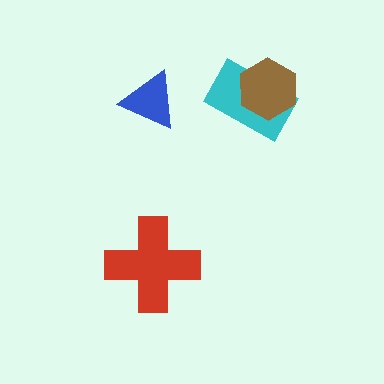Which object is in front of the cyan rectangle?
The brown hexagon is in front of the cyan rectangle.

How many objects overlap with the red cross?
0 objects overlap with the red cross.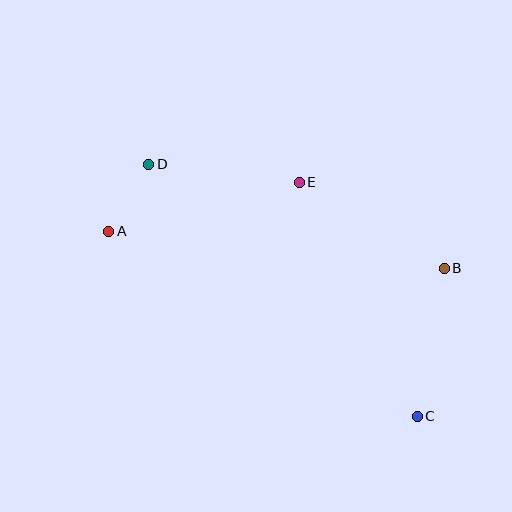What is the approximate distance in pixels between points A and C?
The distance between A and C is approximately 360 pixels.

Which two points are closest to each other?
Points A and D are closest to each other.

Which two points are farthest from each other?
Points C and D are farthest from each other.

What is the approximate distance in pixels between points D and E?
The distance between D and E is approximately 151 pixels.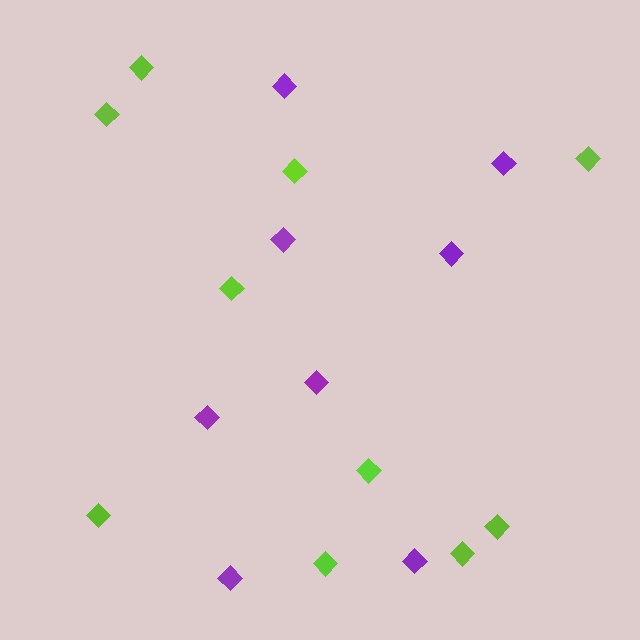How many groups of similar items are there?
There are 2 groups: one group of purple diamonds (8) and one group of lime diamonds (10).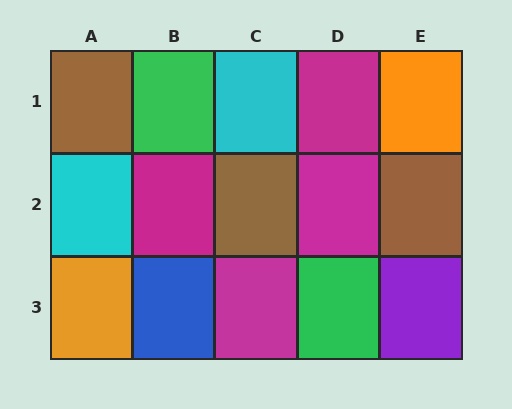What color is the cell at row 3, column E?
Purple.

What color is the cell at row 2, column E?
Brown.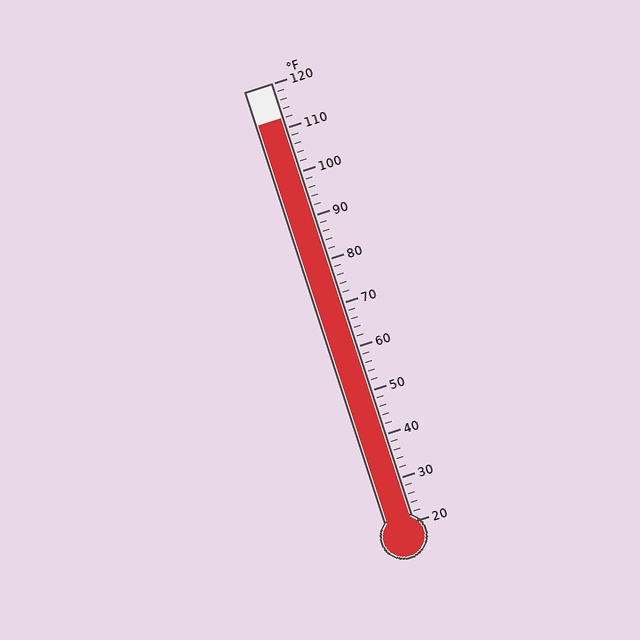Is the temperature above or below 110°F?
The temperature is above 110°F.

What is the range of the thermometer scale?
The thermometer scale ranges from 20°F to 120°F.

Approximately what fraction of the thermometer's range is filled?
The thermometer is filled to approximately 90% of its range.